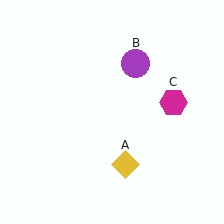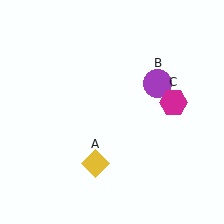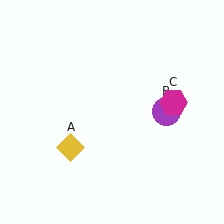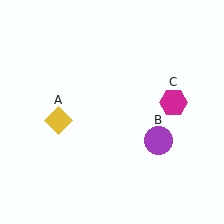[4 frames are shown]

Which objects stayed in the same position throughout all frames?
Magenta hexagon (object C) remained stationary.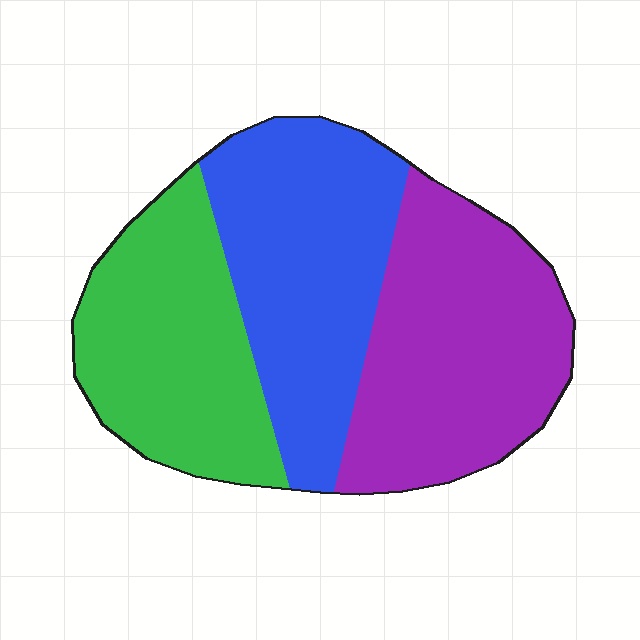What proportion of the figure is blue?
Blue takes up about one third (1/3) of the figure.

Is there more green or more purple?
Purple.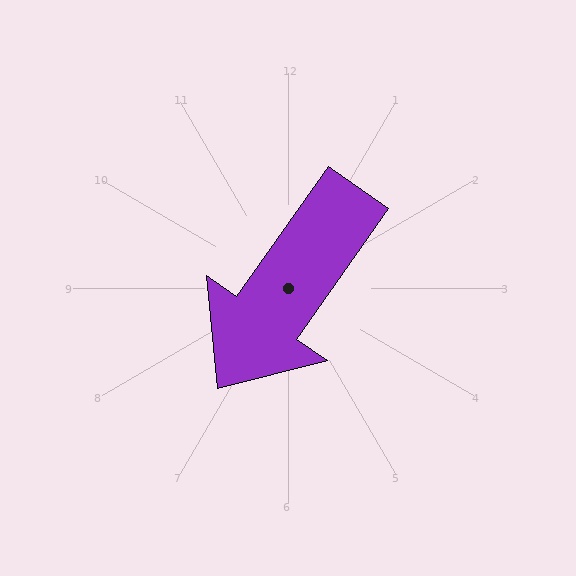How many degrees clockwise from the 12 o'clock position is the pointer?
Approximately 215 degrees.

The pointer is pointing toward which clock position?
Roughly 7 o'clock.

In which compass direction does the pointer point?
Southwest.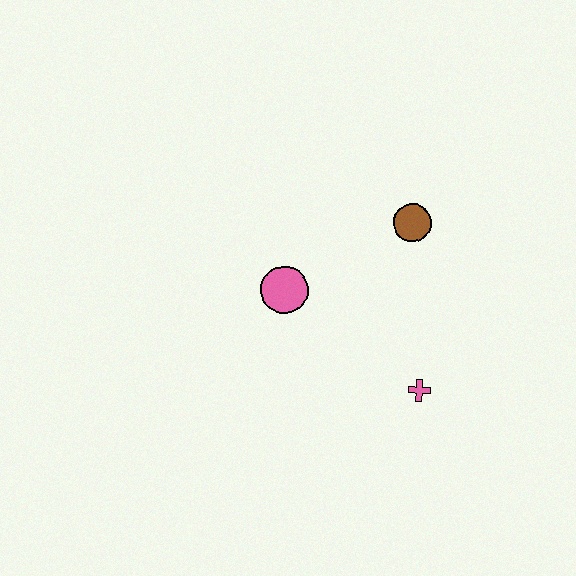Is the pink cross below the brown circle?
Yes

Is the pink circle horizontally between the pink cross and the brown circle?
No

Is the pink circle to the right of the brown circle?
No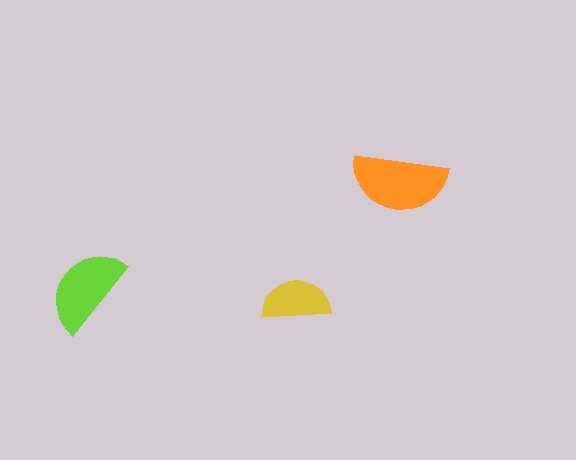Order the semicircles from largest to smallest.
the orange one, the lime one, the yellow one.